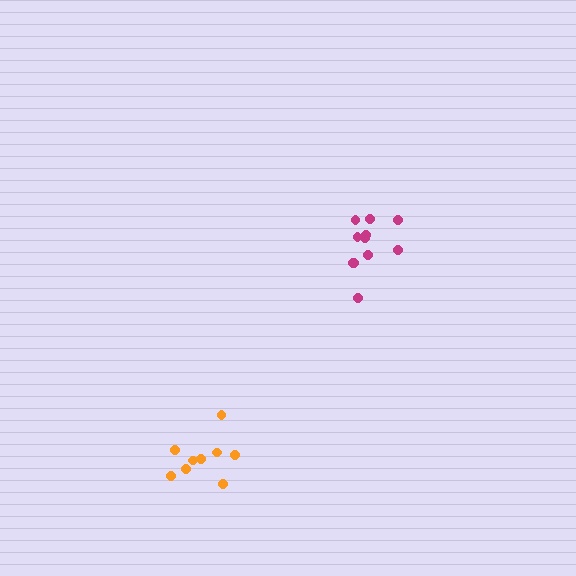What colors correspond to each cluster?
The clusters are colored: magenta, orange.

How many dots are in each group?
Group 1: 11 dots, Group 2: 9 dots (20 total).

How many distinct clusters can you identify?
There are 2 distinct clusters.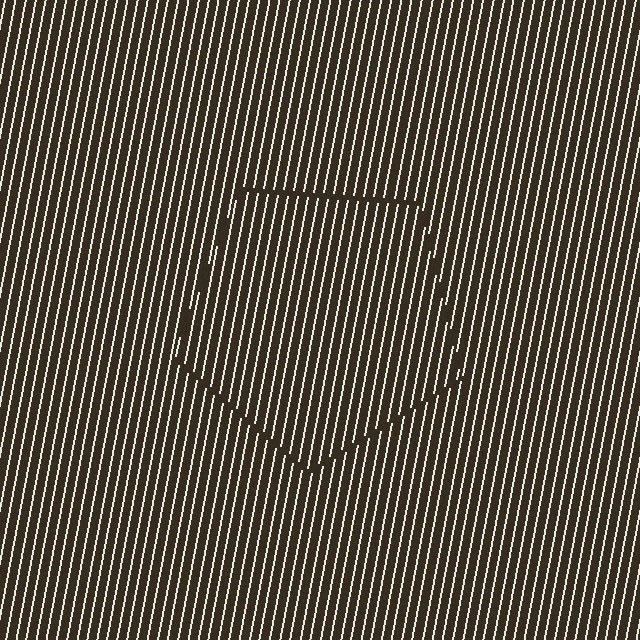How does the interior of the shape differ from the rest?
The interior of the shape contains the same grating, shifted by half a period — the contour is defined by the phase discontinuity where line-ends from the inner and outer gratings abut.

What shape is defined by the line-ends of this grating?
An illusory pentagon. The interior of the shape contains the same grating, shifted by half a period — the contour is defined by the phase discontinuity where line-ends from the inner and outer gratings abut.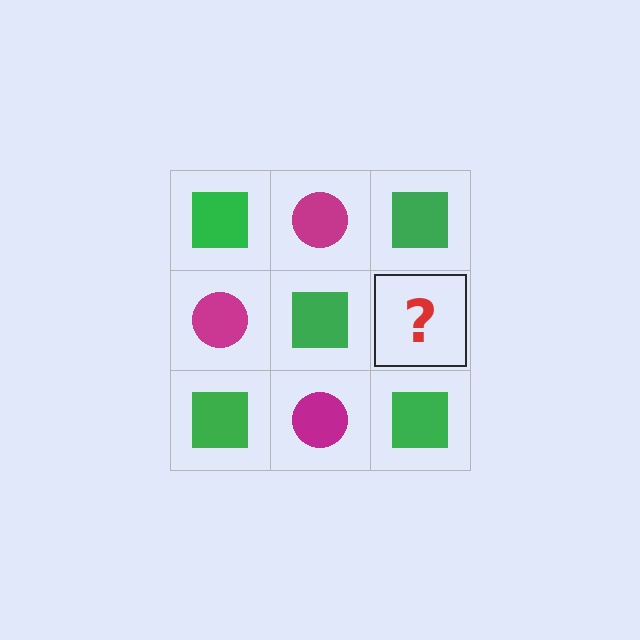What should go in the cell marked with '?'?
The missing cell should contain a magenta circle.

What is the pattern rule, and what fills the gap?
The rule is that it alternates green square and magenta circle in a checkerboard pattern. The gap should be filled with a magenta circle.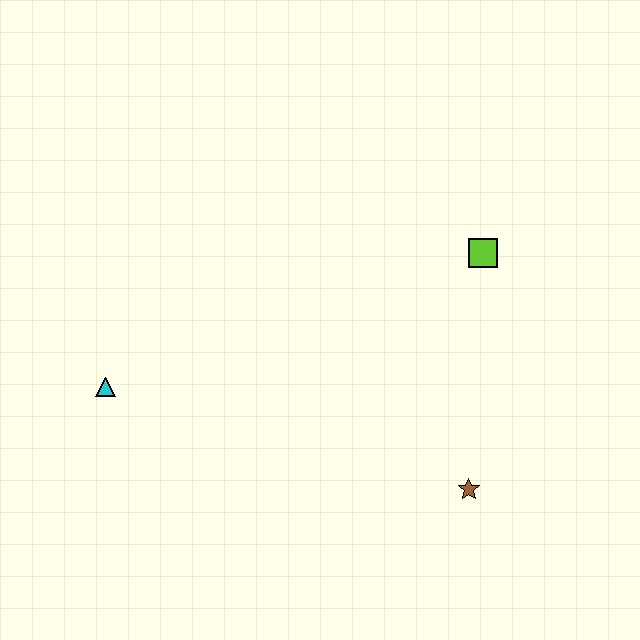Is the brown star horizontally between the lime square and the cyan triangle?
Yes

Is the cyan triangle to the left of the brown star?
Yes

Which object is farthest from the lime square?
The cyan triangle is farthest from the lime square.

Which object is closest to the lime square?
The brown star is closest to the lime square.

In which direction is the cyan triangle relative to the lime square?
The cyan triangle is to the left of the lime square.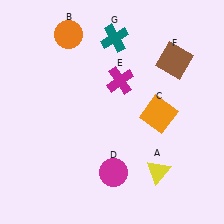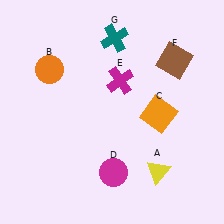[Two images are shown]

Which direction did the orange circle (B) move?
The orange circle (B) moved down.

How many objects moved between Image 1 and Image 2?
1 object moved between the two images.